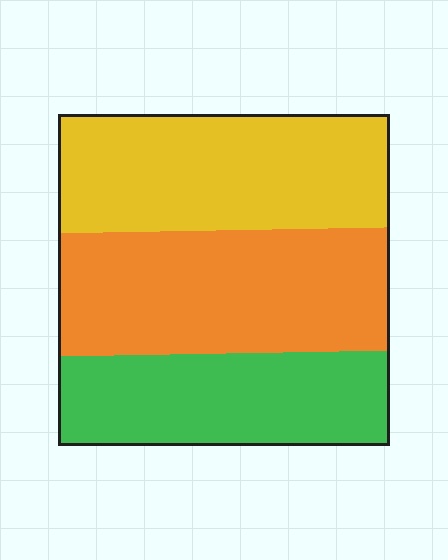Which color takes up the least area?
Green, at roughly 30%.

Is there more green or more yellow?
Yellow.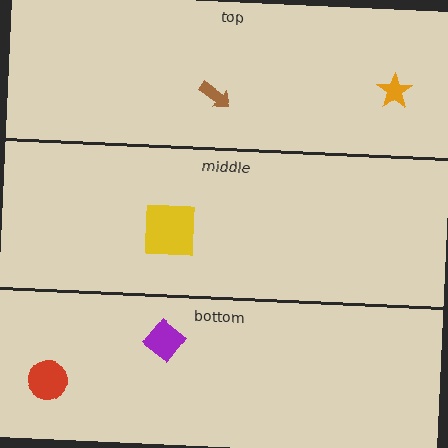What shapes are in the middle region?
The yellow square.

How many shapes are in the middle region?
1.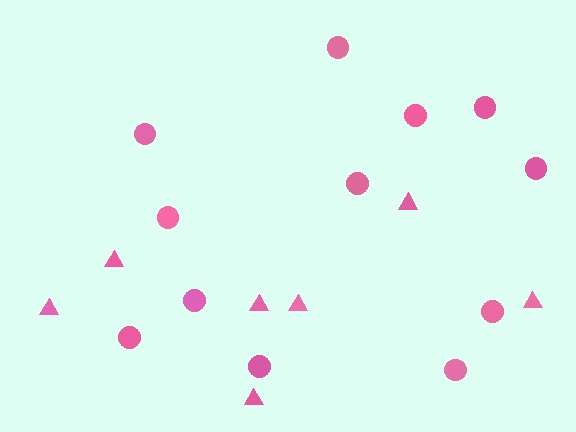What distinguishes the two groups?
There are 2 groups: one group of circles (12) and one group of triangles (7).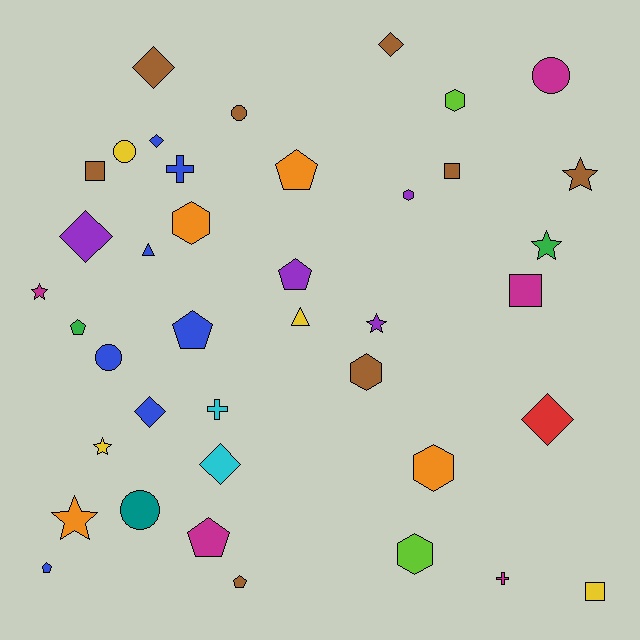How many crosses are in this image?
There are 3 crosses.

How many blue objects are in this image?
There are 7 blue objects.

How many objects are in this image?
There are 40 objects.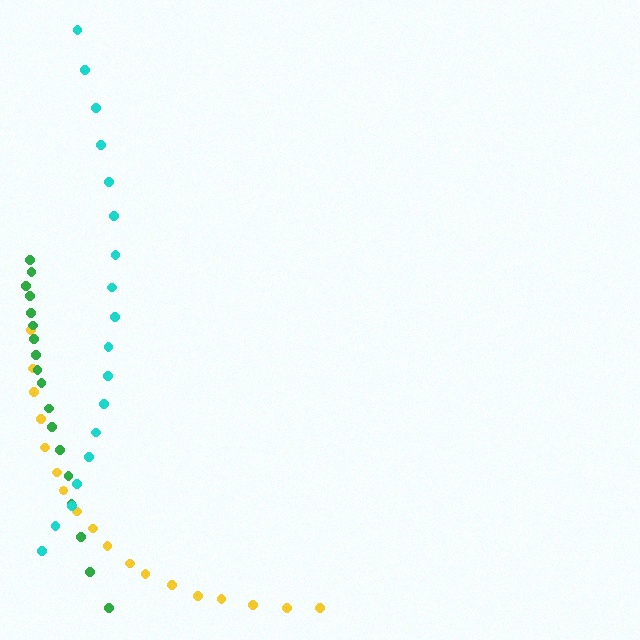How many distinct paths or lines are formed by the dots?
There are 3 distinct paths.